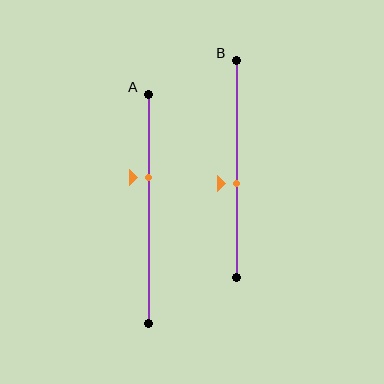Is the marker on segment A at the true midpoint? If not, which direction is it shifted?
No, the marker on segment A is shifted upward by about 14% of the segment length.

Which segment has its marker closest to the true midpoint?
Segment B has its marker closest to the true midpoint.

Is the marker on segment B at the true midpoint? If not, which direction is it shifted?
No, the marker on segment B is shifted downward by about 7% of the segment length.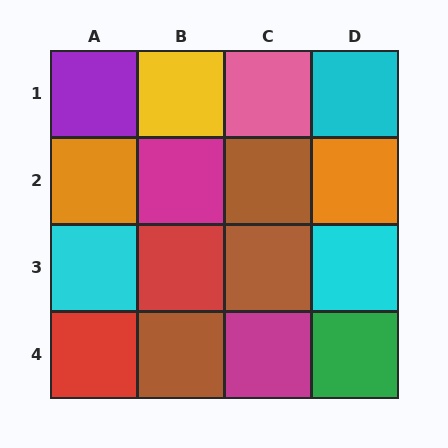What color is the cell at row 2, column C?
Brown.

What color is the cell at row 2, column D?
Orange.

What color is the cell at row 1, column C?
Pink.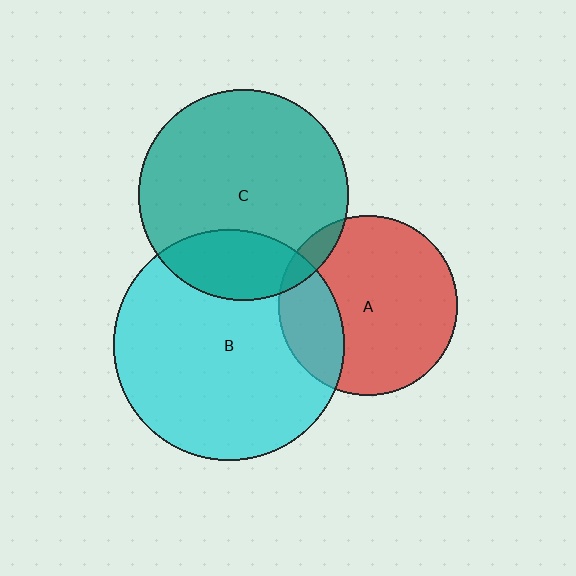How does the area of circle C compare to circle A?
Approximately 1.4 times.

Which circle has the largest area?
Circle B (cyan).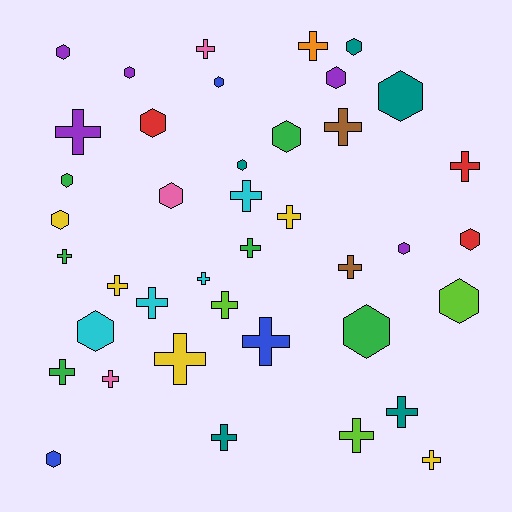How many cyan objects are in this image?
There are 4 cyan objects.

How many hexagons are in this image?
There are 18 hexagons.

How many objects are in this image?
There are 40 objects.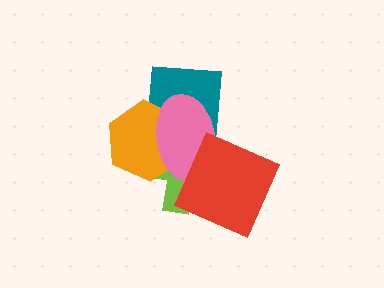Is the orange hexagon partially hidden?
Yes, it is partially covered by another shape.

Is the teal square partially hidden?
Yes, it is partially covered by another shape.